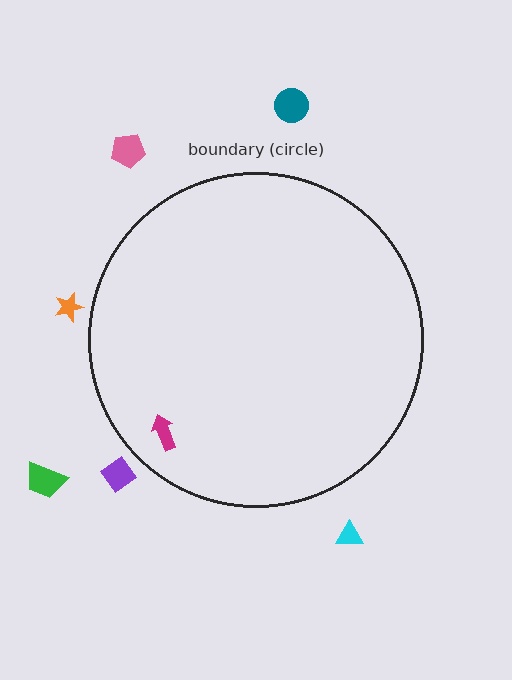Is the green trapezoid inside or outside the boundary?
Outside.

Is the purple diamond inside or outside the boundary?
Outside.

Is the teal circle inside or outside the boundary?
Outside.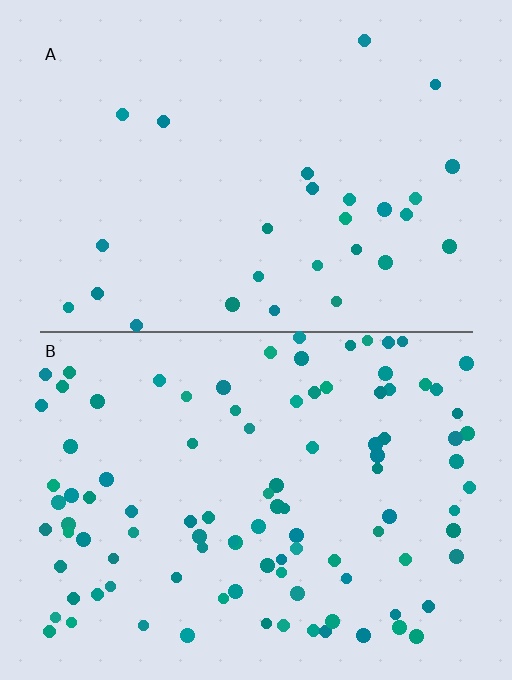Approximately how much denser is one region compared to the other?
Approximately 3.7× — region B over region A.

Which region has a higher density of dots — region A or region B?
B (the bottom).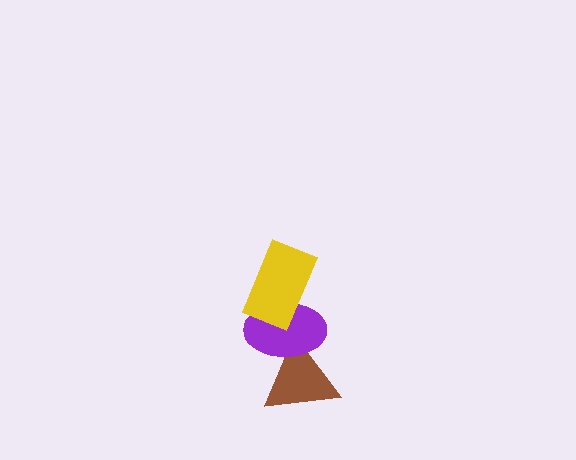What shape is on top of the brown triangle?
The purple ellipse is on top of the brown triangle.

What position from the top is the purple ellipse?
The purple ellipse is 2nd from the top.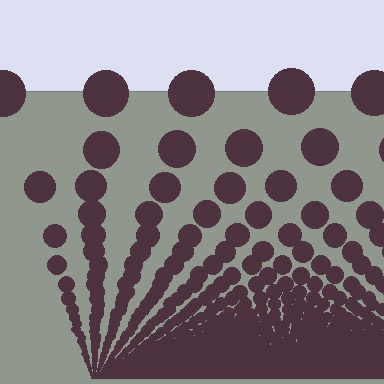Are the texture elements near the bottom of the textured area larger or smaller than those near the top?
Smaller. The gradient is inverted — elements near the bottom are smaller and denser.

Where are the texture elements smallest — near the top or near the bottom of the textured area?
Near the bottom.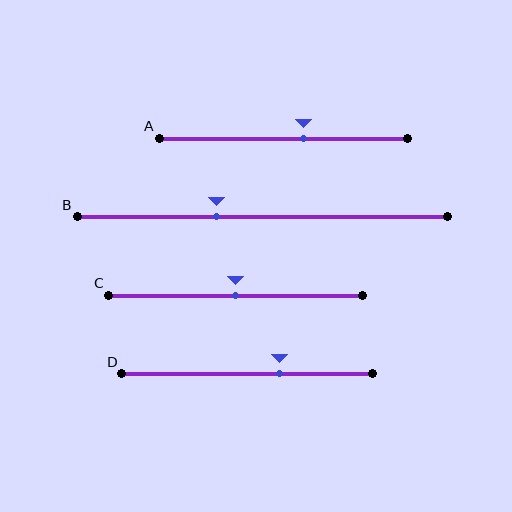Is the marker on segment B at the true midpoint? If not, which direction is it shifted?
No, the marker on segment B is shifted to the left by about 12% of the segment length.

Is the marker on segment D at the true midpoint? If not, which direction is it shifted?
No, the marker on segment D is shifted to the right by about 13% of the segment length.